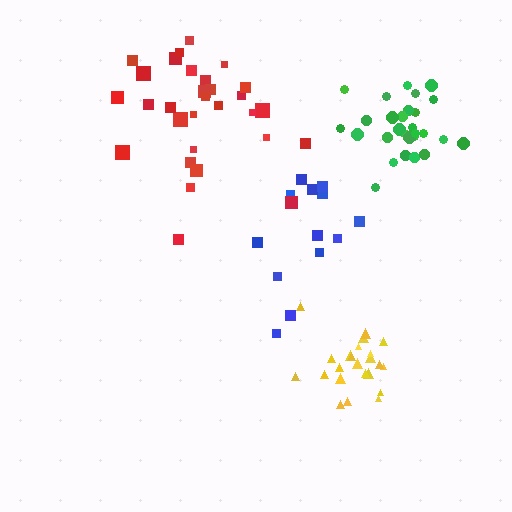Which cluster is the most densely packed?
Yellow.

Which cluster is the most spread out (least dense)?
Blue.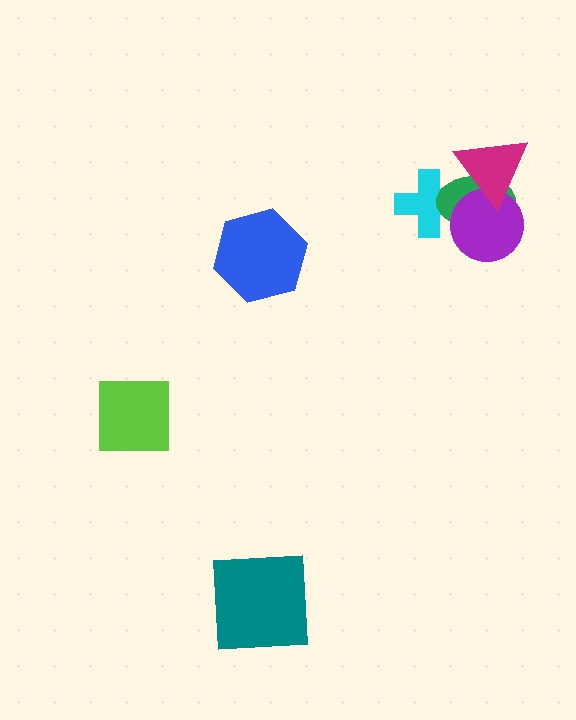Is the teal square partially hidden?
No, no other shape covers it.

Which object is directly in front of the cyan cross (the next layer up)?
The green ellipse is directly in front of the cyan cross.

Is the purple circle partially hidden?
Yes, it is partially covered by another shape.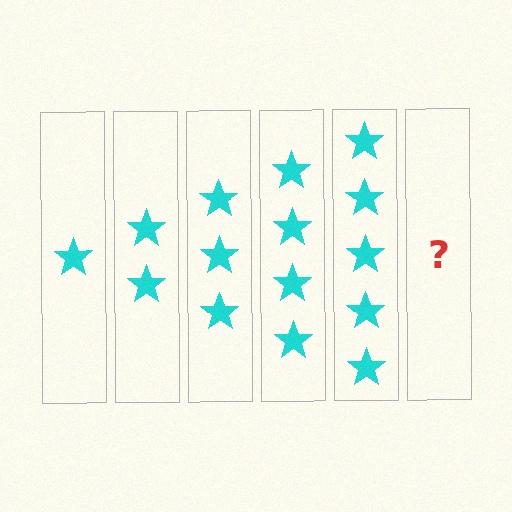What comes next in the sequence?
The next element should be 6 stars.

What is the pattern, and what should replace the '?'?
The pattern is that each step adds one more star. The '?' should be 6 stars.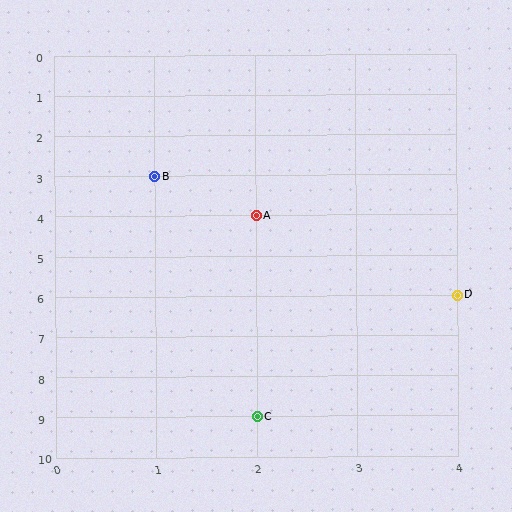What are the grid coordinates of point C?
Point C is at grid coordinates (2, 9).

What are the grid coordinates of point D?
Point D is at grid coordinates (4, 6).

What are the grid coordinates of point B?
Point B is at grid coordinates (1, 3).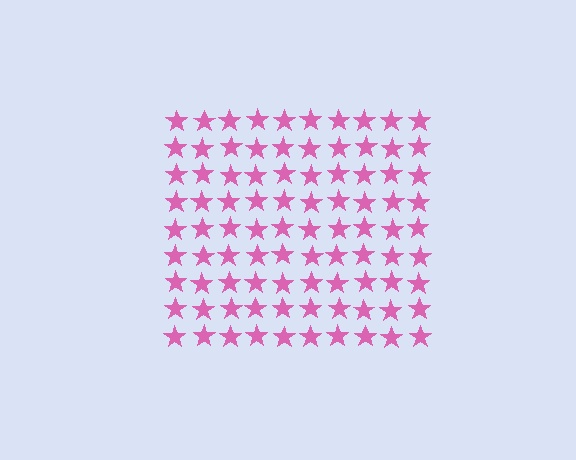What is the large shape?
The large shape is a square.